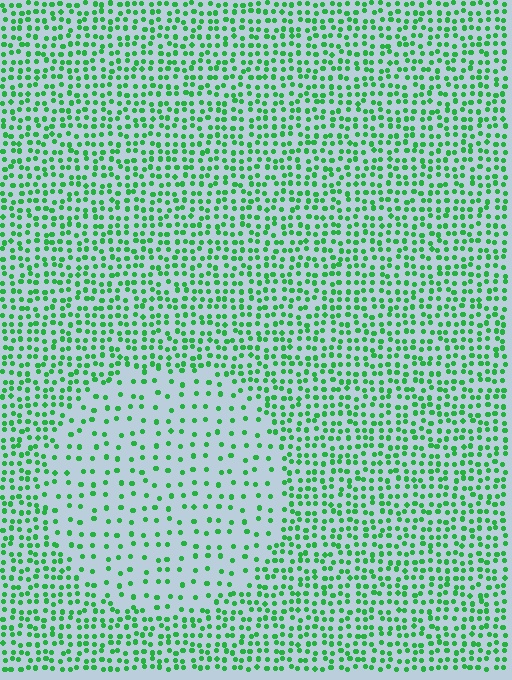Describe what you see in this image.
The image contains small green elements arranged at two different densities. A circle-shaped region is visible where the elements are less densely packed than the surrounding area.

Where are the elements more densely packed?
The elements are more densely packed outside the circle boundary.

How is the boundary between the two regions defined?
The boundary is defined by a change in element density (approximately 2.3x ratio). All elements are the same color, size, and shape.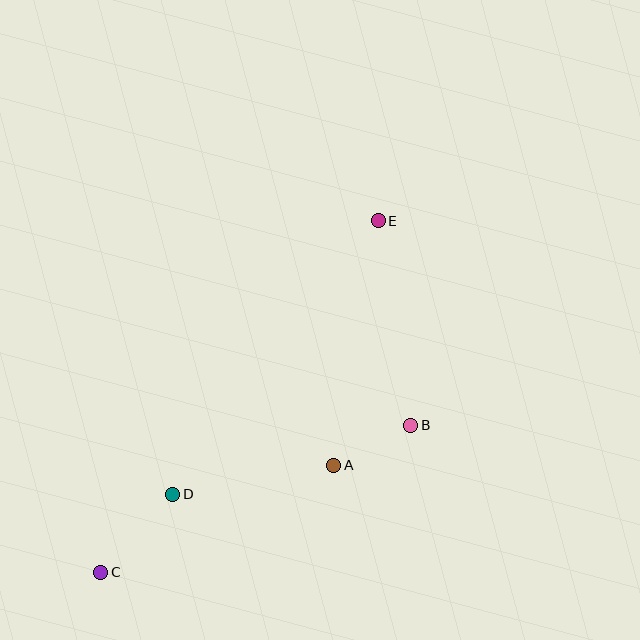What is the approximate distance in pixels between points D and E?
The distance between D and E is approximately 342 pixels.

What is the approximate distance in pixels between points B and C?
The distance between B and C is approximately 343 pixels.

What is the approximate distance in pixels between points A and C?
The distance between A and C is approximately 257 pixels.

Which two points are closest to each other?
Points A and B are closest to each other.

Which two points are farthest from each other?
Points C and E are farthest from each other.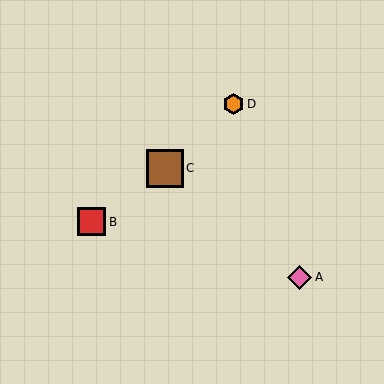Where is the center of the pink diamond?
The center of the pink diamond is at (300, 277).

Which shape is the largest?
The brown square (labeled C) is the largest.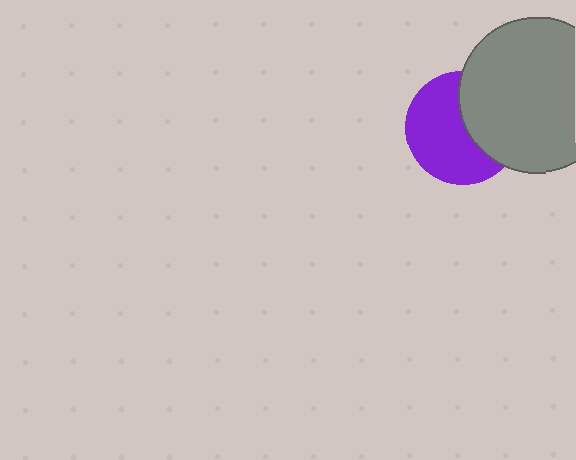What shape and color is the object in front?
The object in front is a gray circle.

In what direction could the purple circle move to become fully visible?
The purple circle could move left. That would shift it out from behind the gray circle entirely.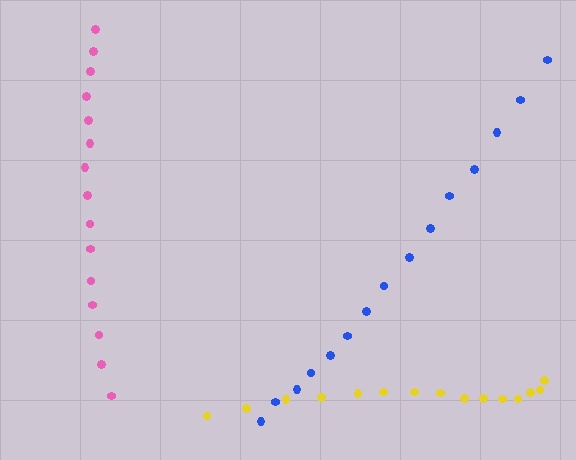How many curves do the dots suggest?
There are 3 distinct paths.